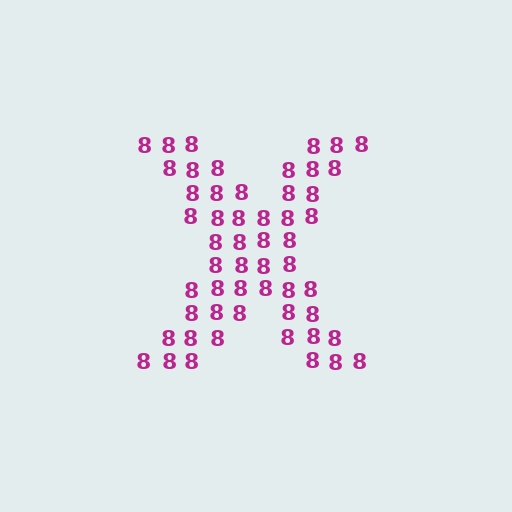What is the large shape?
The large shape is the letter X.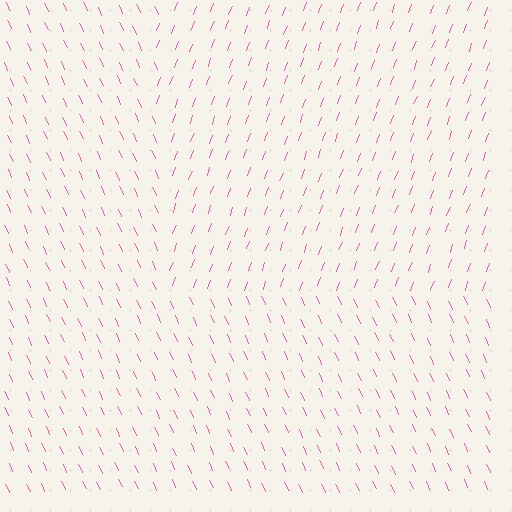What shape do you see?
I see a rectangle.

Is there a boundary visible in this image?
Yes, there is a texture boundary formed by a change in line orientation.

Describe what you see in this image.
The image is filled with small pink line segments. A rectangle region in the image has lines oriented differently from the surrounding lines, creating a visible texture boundary.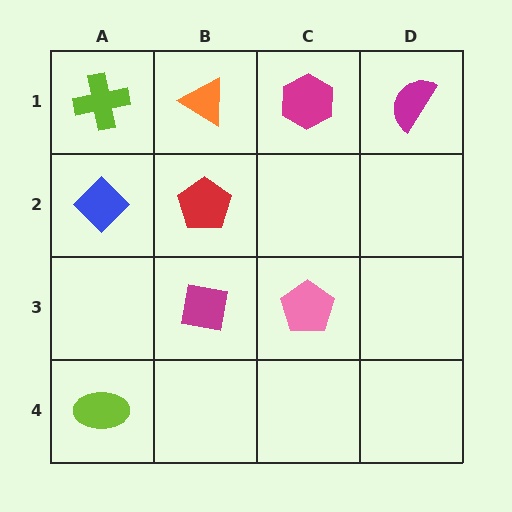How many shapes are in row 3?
2 shapes.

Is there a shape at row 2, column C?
No, that cell is empty.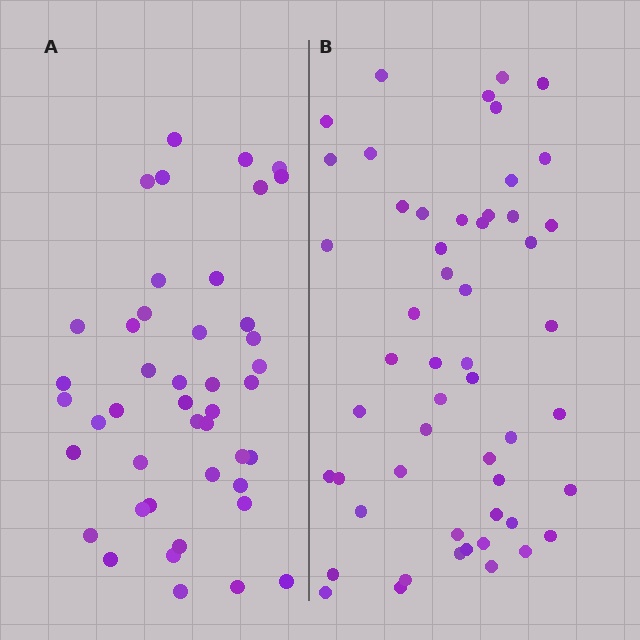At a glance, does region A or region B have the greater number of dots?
Region B (the right region) has more dots.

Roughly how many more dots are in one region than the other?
Region B has roughly 8 or so more dots than region A.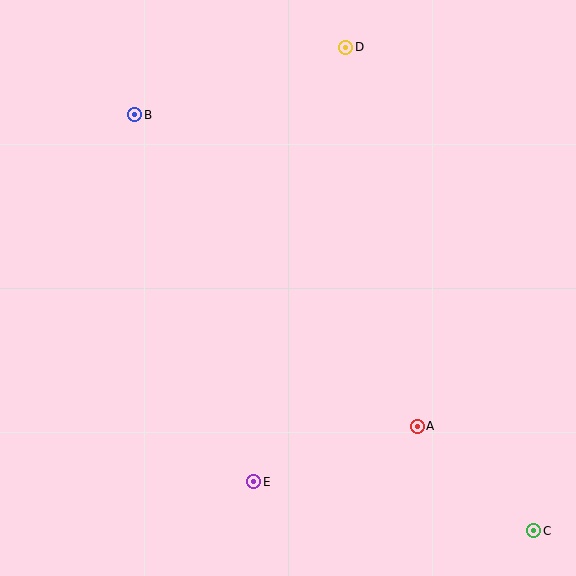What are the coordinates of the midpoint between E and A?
The midpoint between E and A is at (335, 454).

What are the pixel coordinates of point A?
Point A is at (417, 426).